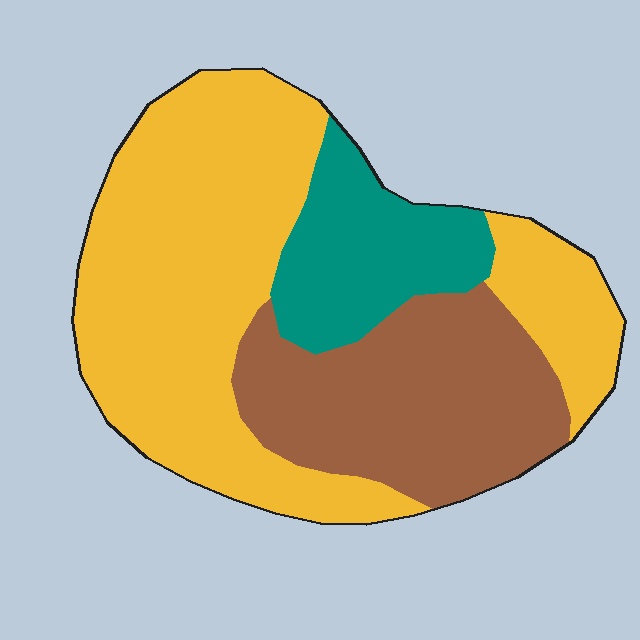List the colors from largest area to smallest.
From largest to smallest: yellow, brown, teal.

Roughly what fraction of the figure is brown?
Brown covers 29% of the figure.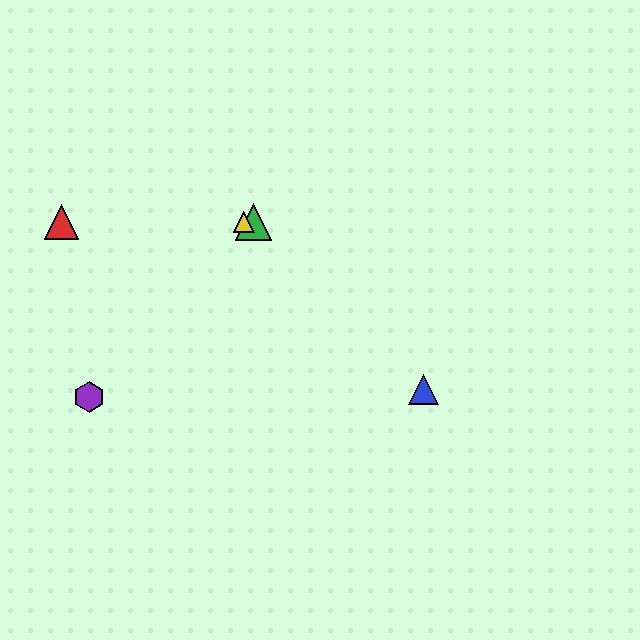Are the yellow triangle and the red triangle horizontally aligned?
Yes, both are at y≈222.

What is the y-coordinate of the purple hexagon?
The purple hexagon is at y≈397.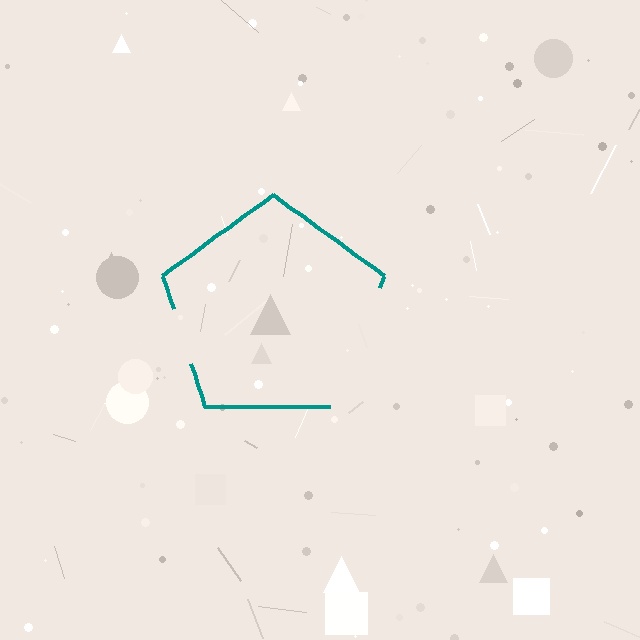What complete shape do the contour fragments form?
The contour fragments form a pentagon.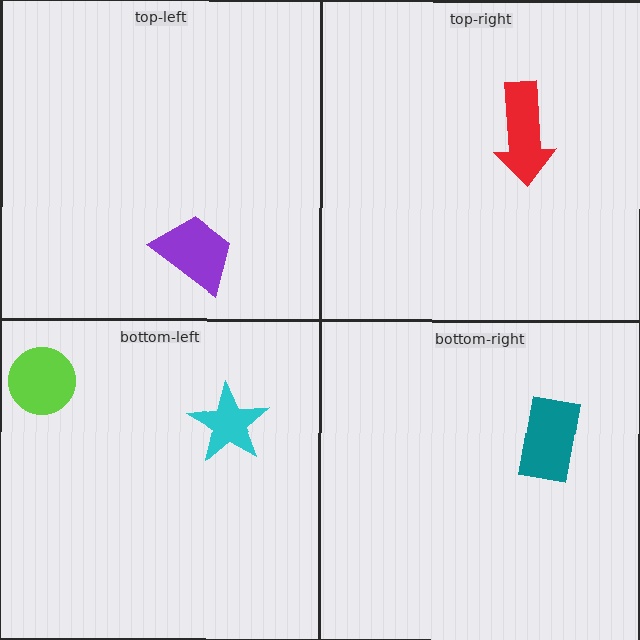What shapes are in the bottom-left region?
The cyan star, the lime circle.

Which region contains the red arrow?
The top-right region.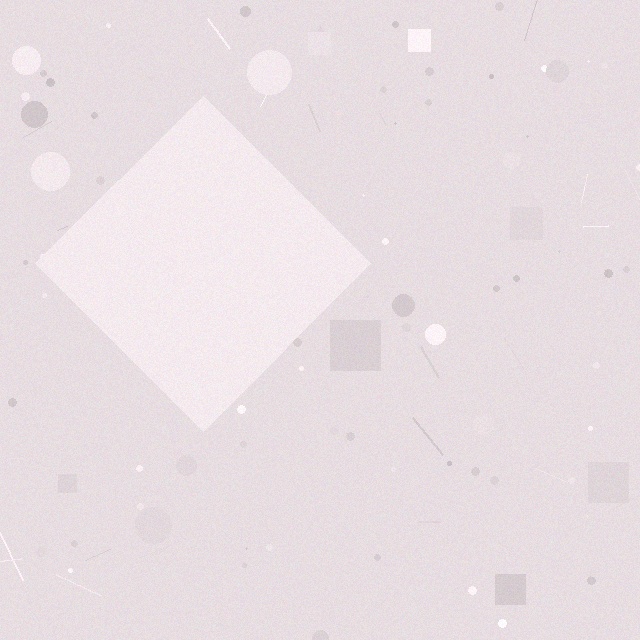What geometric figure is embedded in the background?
A diamond is embedded in the background.